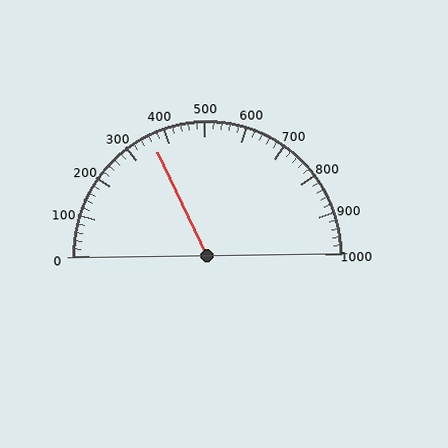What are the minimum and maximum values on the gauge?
The gauge ranges from 0 to 1000.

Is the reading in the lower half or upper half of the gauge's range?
The reading is in the lower half of the range (0 to 1000).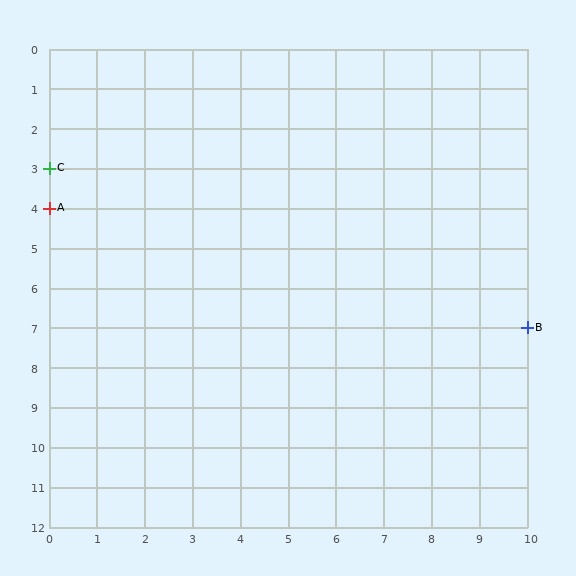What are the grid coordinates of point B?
Point B is at grid coordinates (10, 7).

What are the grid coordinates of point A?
Point A is at grid coordinates (0, 4).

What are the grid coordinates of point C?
Point C is at grid coordinates (0, 3).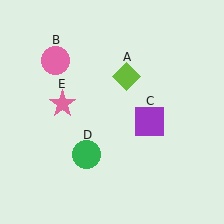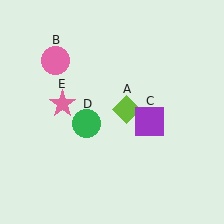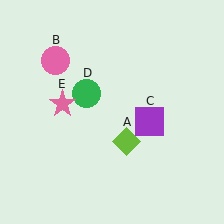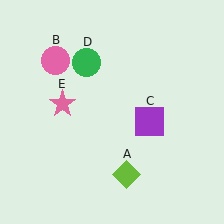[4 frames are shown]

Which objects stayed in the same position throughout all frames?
Pink circle (object B) and purple square (object C) and pink star (object E) remained stationary.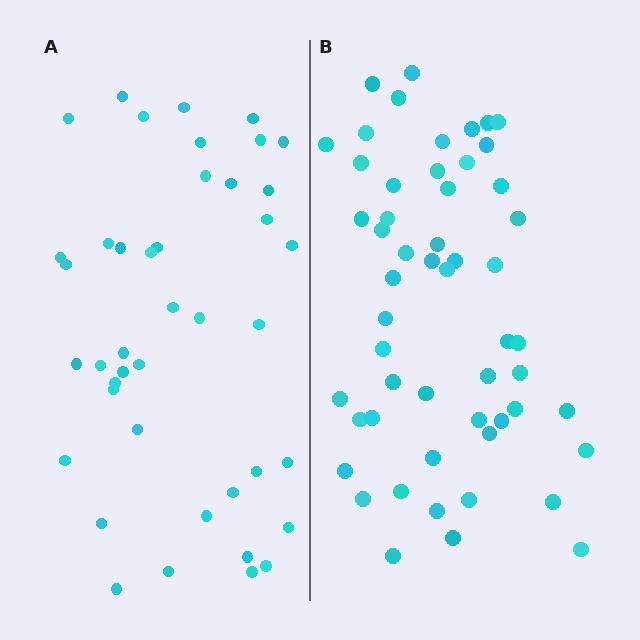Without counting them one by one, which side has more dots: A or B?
Region B (the right region) has more dots.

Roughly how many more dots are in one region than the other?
Region B has roughly 12 or so more dots than region A.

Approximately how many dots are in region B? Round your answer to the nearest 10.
About 50 dots. (The exact count is 54, which rounds to 50.)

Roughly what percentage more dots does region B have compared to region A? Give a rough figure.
About 30% more.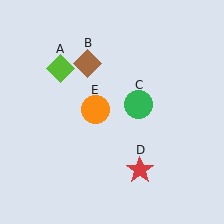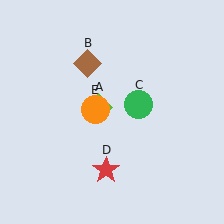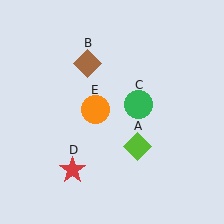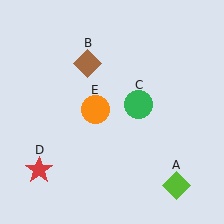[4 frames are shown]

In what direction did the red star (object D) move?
The red star (object D) moved left.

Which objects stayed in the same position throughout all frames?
Brown diamond (object B) and green circle (object C) and orange circle (object E) remained stationary.